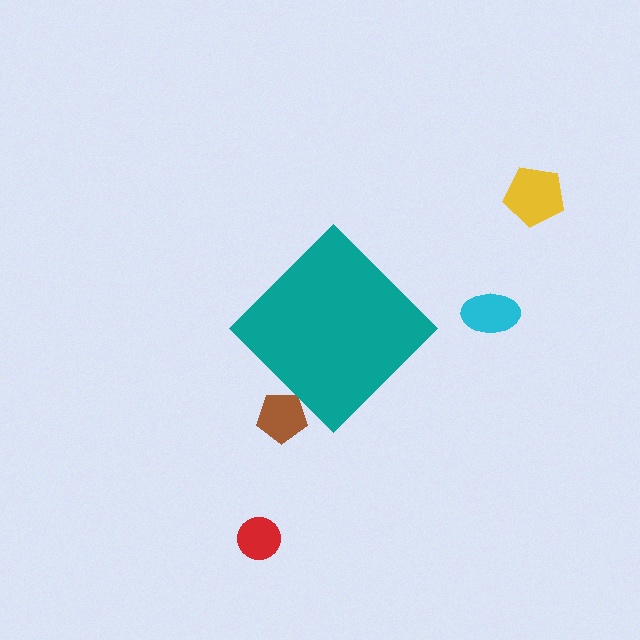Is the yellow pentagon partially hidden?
No, the yellow pentagon is fully visible.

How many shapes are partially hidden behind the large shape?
1 shape is partially hidden.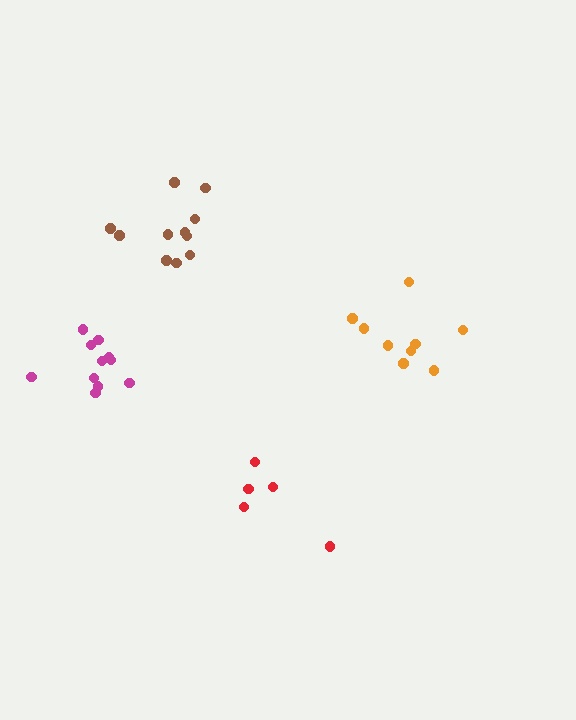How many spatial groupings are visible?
There are 4 spatial groupings.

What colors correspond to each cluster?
The clusters are colored: orange, brown, red, magenta.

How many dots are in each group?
Group 1: 9 dots, Group 2: 11 dots, Group 3: 5 dots, Group 4: 11 dots (36 total).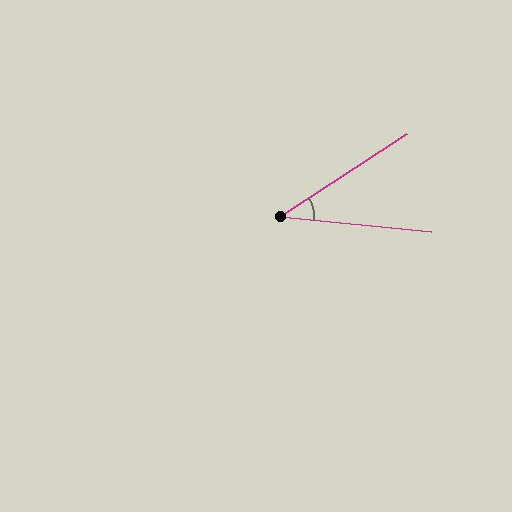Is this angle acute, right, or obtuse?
It is acute.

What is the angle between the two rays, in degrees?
Approximately 39 degrees.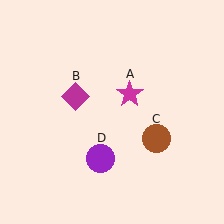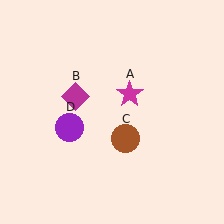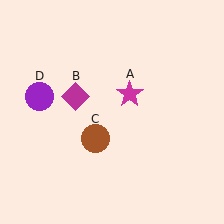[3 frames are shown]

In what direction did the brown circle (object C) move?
The brown circle (object C) moved left.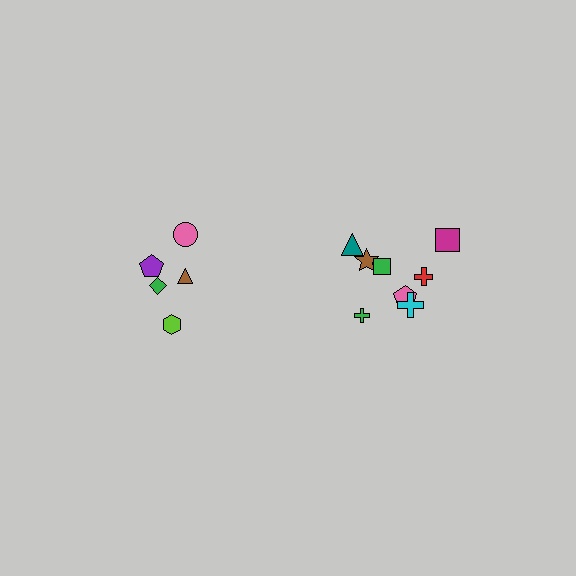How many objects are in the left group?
There are 5 objects.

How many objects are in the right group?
There are 8 objects.